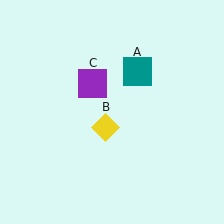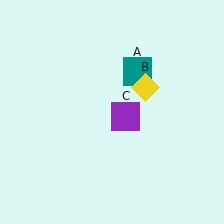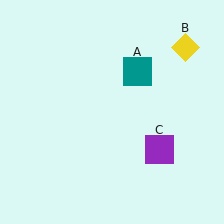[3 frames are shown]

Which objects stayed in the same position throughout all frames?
Teal square (object A) remained stationary.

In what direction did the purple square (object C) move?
The purple square (object C) moved down and to the right.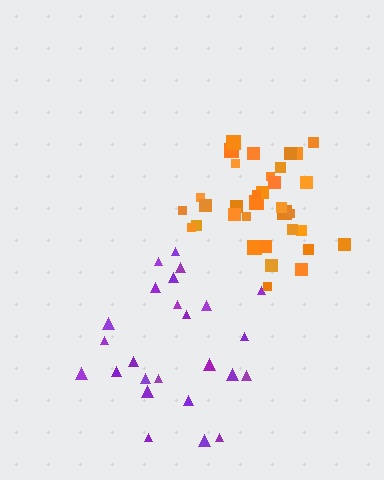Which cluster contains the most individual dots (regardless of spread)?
Orange (34).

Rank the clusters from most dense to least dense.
orange, purple.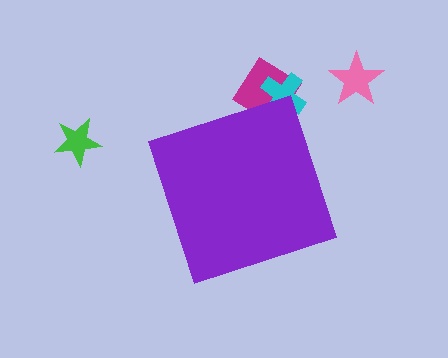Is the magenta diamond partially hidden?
Yes, the magenta diamond is partially hidden behind the purple diamond.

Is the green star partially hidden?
No, the green star is fully visible.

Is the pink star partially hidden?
No, the pink star is fully visible.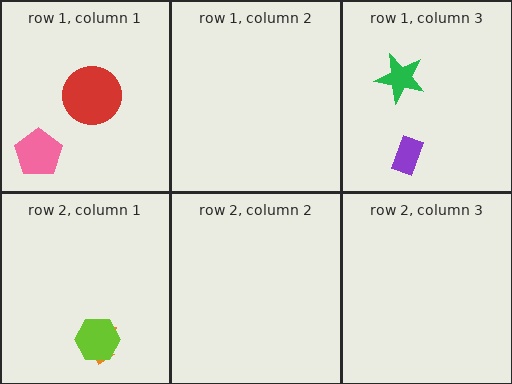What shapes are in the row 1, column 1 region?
The pink pentagon, the red circle.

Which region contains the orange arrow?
The row 2, column 1 region.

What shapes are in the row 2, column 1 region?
The orange arrow, the lime hexagon.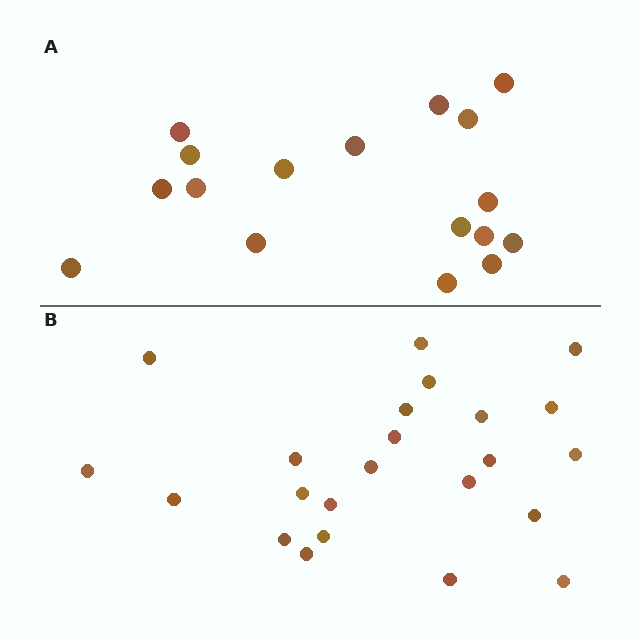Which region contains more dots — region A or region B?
Region B (the bottom region) has more dots.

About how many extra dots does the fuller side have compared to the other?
Region B has about 6 more dots than region A.